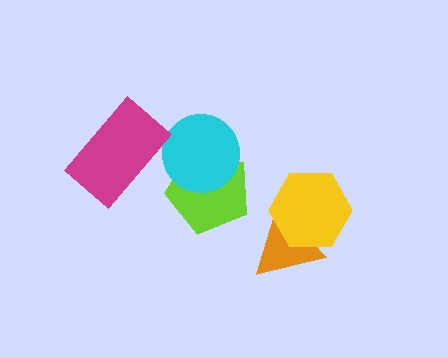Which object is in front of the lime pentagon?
The cyan circle is in front of the lime pentagon.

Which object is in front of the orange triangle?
The yellow hexagon is in front of the orange triangle.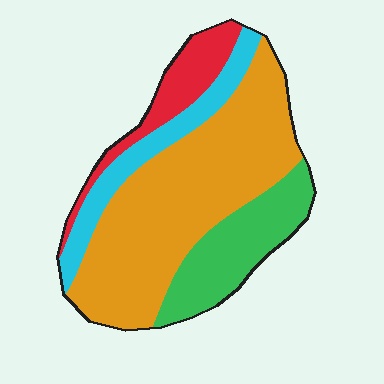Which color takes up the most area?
Orange, at roughly 55%.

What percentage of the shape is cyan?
Cyan covers roughly 15% of the shape.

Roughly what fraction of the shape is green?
Green takes up about one fifth (1/5) of the shape.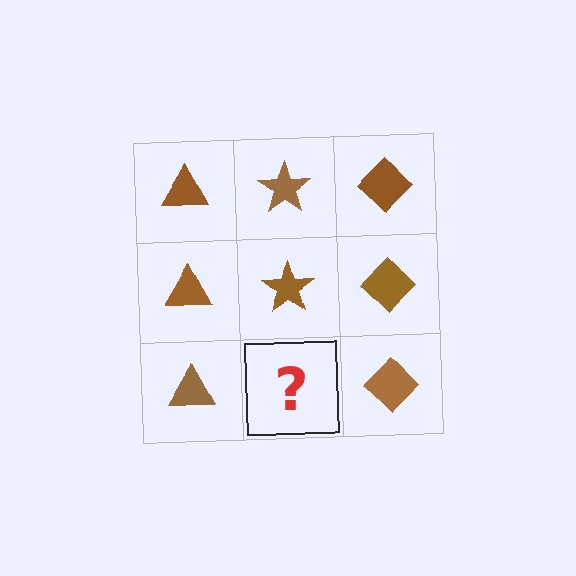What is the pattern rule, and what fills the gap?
The rule is that each column has a consistent shape. The gap should be filled with a brown star.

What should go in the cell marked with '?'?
The missing cell should contain a brown star.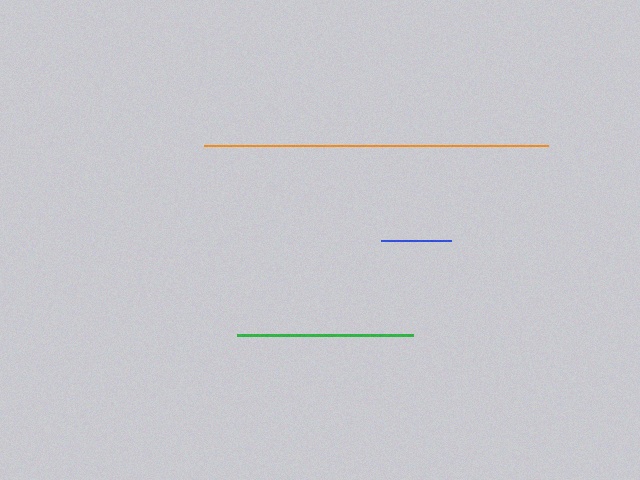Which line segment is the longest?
The orange line is the longest at approximately 344 pixels.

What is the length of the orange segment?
The orange segment is approximately 344 pixels long.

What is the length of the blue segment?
The blue segment is approximately 70 pixels long.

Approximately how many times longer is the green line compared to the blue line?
The green line is approximately 2.5 times the length of the blue line.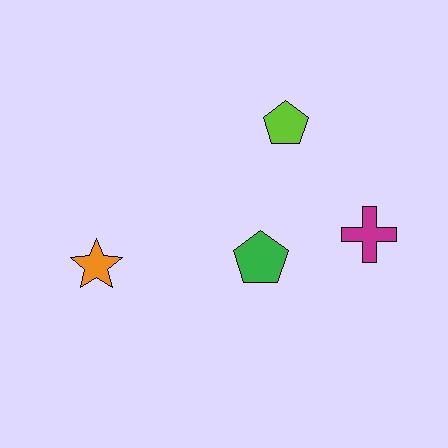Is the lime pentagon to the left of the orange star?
No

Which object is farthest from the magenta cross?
The orange star is farthest from the magenta cross.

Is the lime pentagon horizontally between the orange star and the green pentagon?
No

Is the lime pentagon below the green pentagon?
No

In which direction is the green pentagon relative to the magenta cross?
The green pentagon is to the left of the magenta cross.